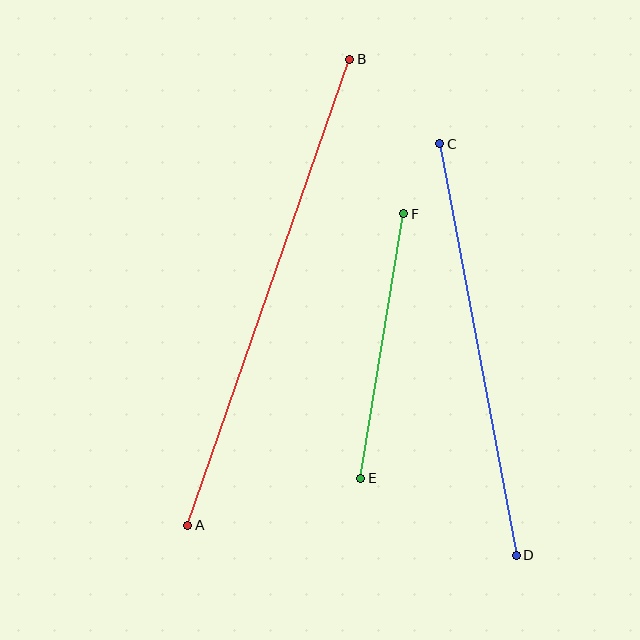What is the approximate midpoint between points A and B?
The midpoint is at approximately (269, 292) pixels.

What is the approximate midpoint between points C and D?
The midpoint is at approximately (478, 349) pixels.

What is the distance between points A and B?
The distance is approximately 494 pixels.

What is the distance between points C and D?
The distance is approximately 418 pixels.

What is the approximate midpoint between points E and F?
The midpoint is at approximately (382, 346) pixels.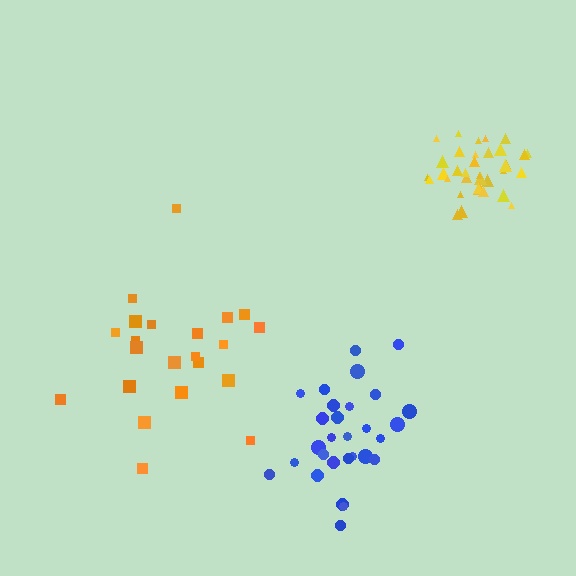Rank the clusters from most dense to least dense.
yellow, blue, orange.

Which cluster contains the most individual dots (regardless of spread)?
Yellow (35).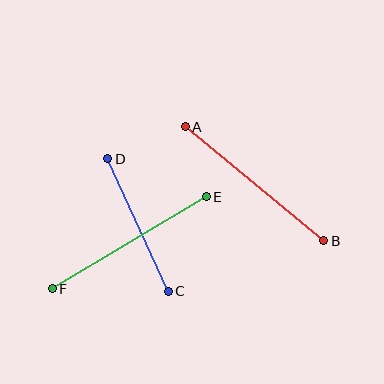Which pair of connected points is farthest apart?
Points A and B are farthest apart.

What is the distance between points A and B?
The distance is approximately 180 pixels.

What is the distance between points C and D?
The distance is approximately 146 pixels.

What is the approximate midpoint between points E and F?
The midpoint is at approximately (129, 243) pixels.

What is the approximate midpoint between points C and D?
The midpoint is at approximately (138, 225) pixels.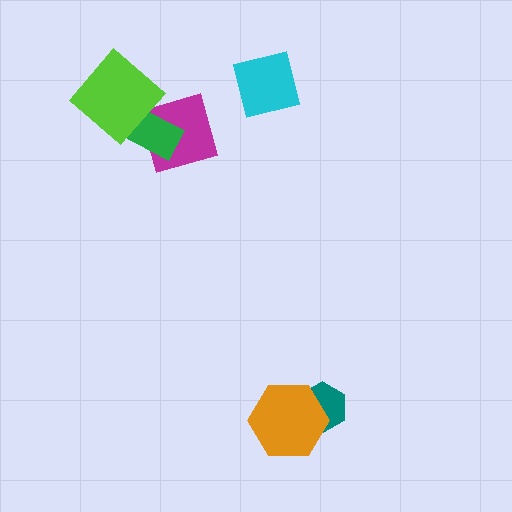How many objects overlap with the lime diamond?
2 objects overlap with the lime diamond.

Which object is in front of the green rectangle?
The lime diamond is in front of the green rectangle.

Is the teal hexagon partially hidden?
Yes, it is partially covered by another shape.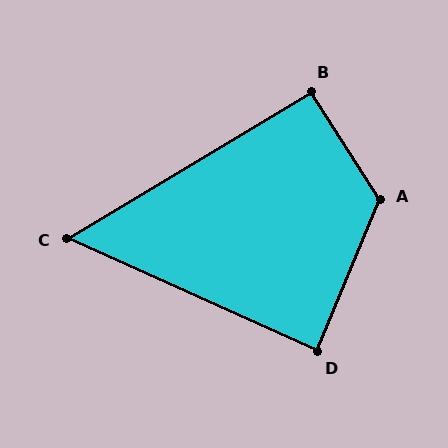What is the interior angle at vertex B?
Approximately 92 degrees (approximately right).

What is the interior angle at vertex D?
Approximately 88 degrees (approximately right).